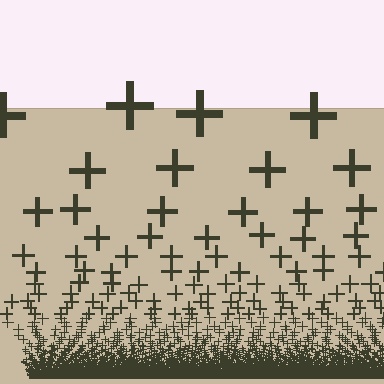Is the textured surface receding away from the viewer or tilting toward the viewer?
The surface appears to tilt toward the viewer. Texture elements get larger and sparser toward the top.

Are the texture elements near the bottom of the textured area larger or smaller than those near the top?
Smaller. The gradient is inverted — elements near the bottom are smaller and denser.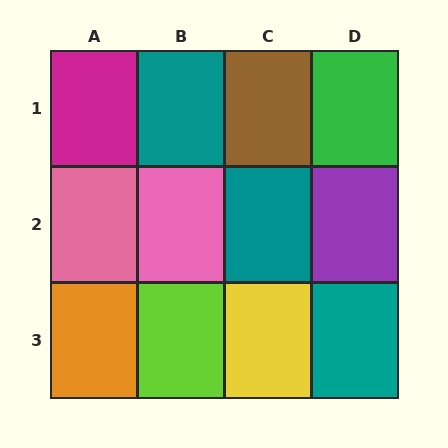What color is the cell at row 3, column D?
Teal.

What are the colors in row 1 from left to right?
Magenta, teal, brown, green.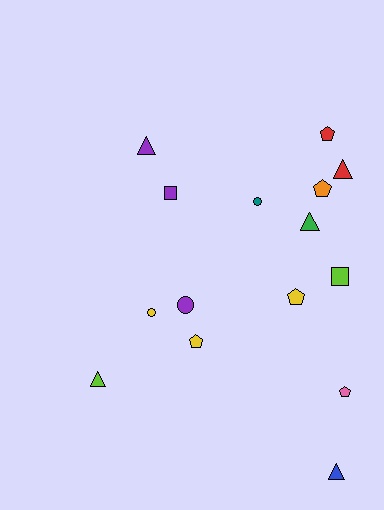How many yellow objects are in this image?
There are 3 yellow objects.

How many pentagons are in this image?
There are 5 pentagons.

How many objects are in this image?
There are 15 objects.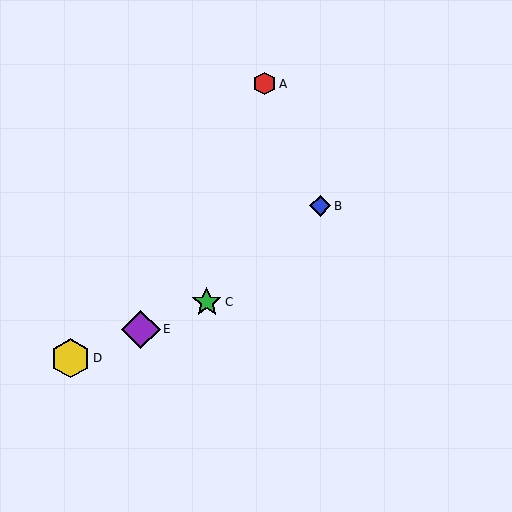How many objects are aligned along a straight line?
3 objects (C, D, E) are aligned along a straight line.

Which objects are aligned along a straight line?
Objects C, D, E are aligned along a straight line.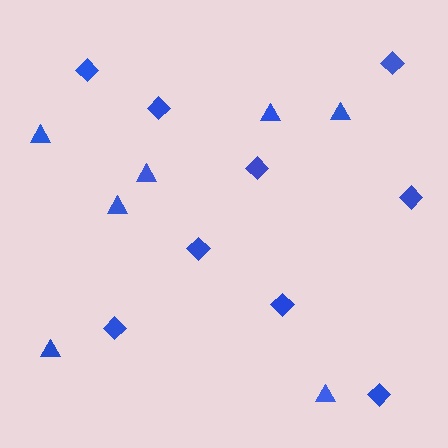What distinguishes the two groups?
There are 2 groups: one group of triangles (7) and one group of diamonds (9).